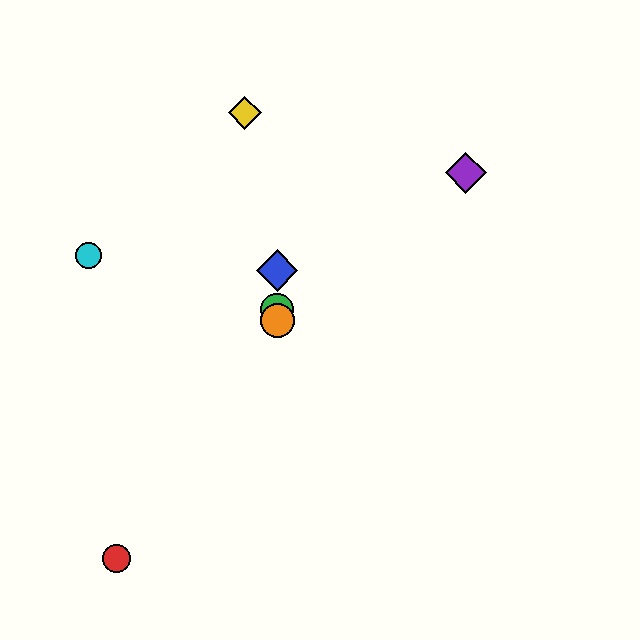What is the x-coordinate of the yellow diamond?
The yellow diamond is at x≈245.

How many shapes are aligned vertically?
3 shapes (the blue diamond, the green circle, the orange circle) are aligned vertically.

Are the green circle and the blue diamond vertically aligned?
Yes, both are at x≈277.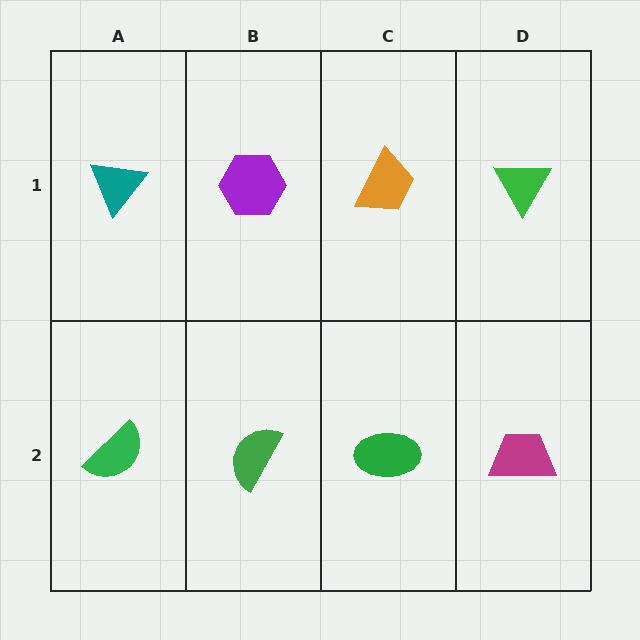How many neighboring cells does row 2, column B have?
3.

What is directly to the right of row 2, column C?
A magenta trapezoid.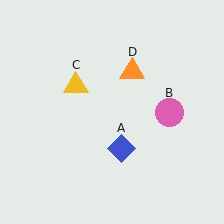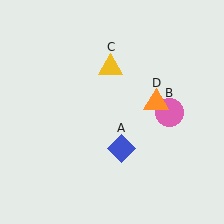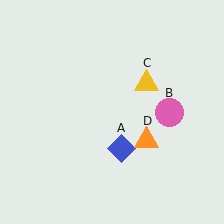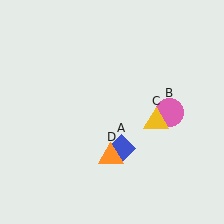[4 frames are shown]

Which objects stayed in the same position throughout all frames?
Blue diamond (object A) and pink circle (object B) remained stationary.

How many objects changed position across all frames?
2 objects changed position: yellow triangle (object C), orange triangle (object D).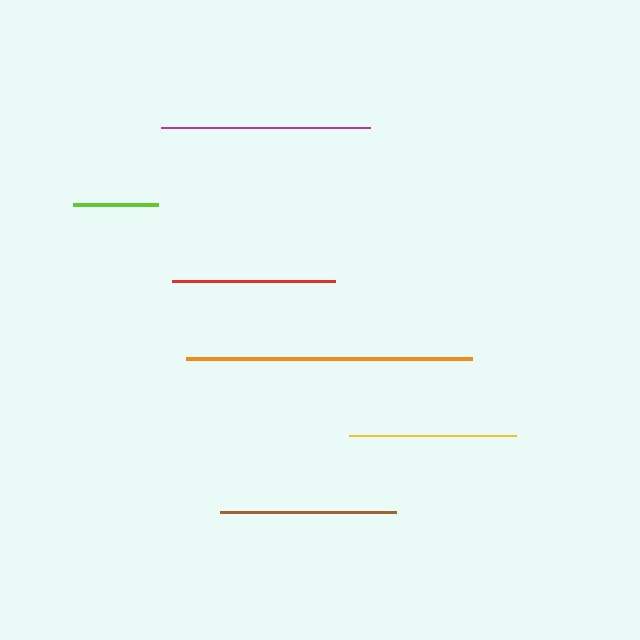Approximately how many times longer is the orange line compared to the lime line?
The orange line is approximately 3.4 times the length of the lime line.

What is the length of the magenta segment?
The magenta segment is approximately 209 pixels long.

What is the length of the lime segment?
The lime segment is approximately 85 pixels long.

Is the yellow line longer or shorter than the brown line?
The brown line is longer than the yellow line.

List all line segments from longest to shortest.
From longest to shortest: orange, magenta, brown, yellow, red, lime.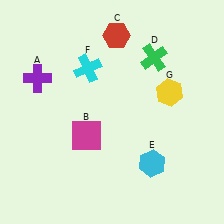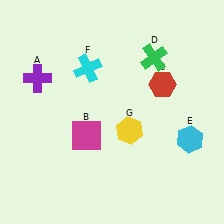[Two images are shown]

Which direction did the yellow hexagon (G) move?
The yellow hexagon (G) moved left.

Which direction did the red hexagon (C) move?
The red hexagon (C) moved down.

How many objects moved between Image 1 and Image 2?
3 objects moved between the two images.